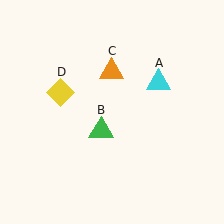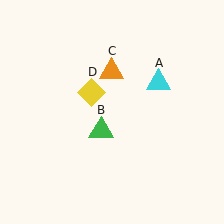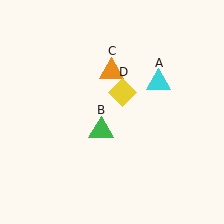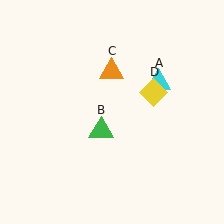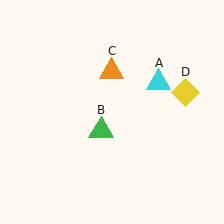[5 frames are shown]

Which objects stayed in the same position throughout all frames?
Cyan triangle (object A) and green triangle (object B) and orange triangle (object C) remained stationary.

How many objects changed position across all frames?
1 object changed position: yellow diamond (object D).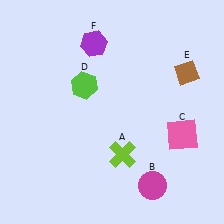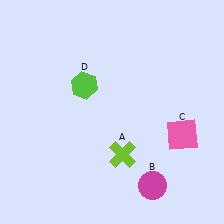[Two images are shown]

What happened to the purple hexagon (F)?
The purple hexagon (F) was removed in Image 2. It was in the top-left area of Image 1.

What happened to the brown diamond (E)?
The brown diamond (E) was removed in Image 2. It was in the top-right area of Image 1.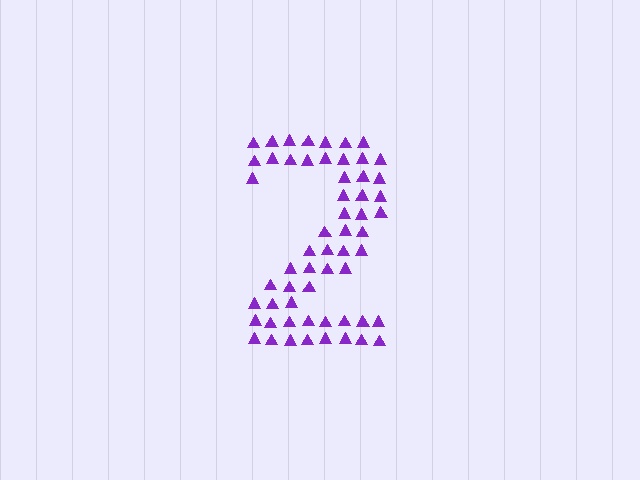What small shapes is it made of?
It is made of small triangles.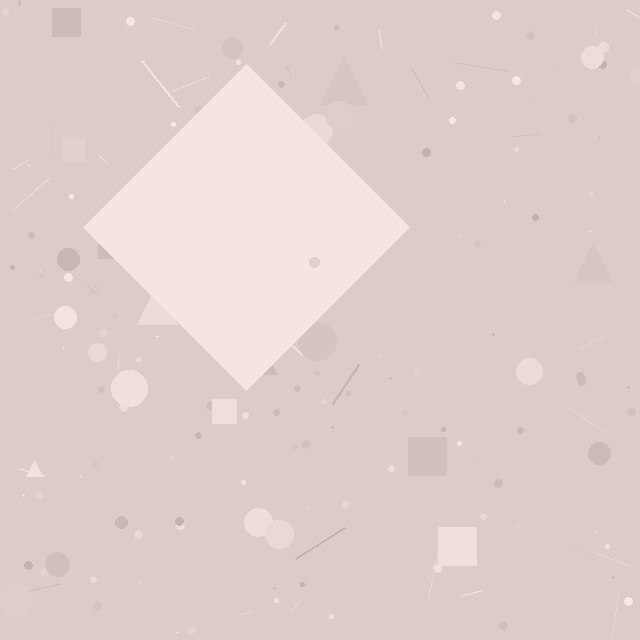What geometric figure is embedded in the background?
A diamond is embedded in the background.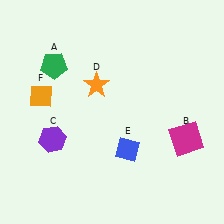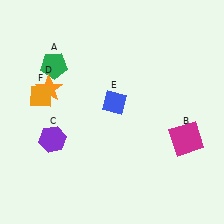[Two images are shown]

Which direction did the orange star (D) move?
The orange star (D) moved left.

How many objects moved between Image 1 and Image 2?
2 objects moved between the two images.